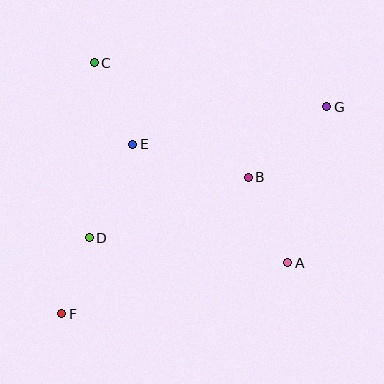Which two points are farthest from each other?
Points F and G are farthest from each other.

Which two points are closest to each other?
Points D and F are closest to each other.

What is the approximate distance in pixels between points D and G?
The distance between D and G is approximately 271 pixels.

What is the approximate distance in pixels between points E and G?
The distance between E and G is approximately 198 pixels.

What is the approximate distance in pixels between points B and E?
The distance between B and E is approximately 120 pixels.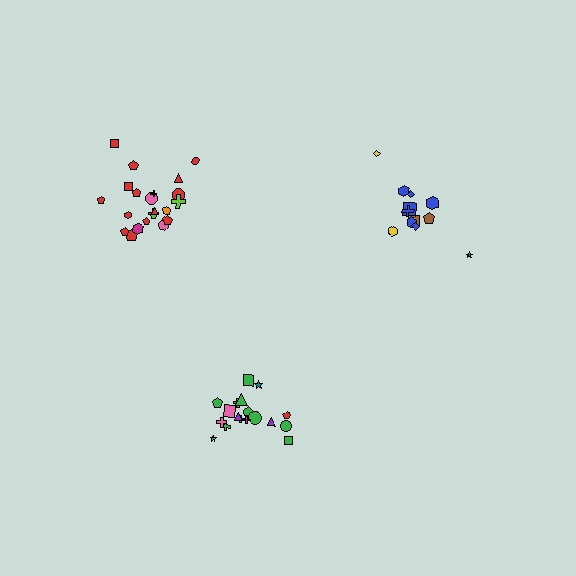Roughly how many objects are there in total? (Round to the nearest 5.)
Roughly 50 objects in total.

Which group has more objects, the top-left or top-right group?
The top-left group.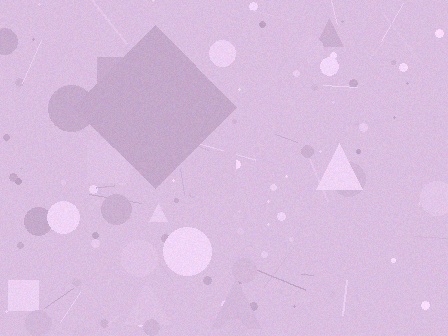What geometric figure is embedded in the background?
A diamond is embedded in the background.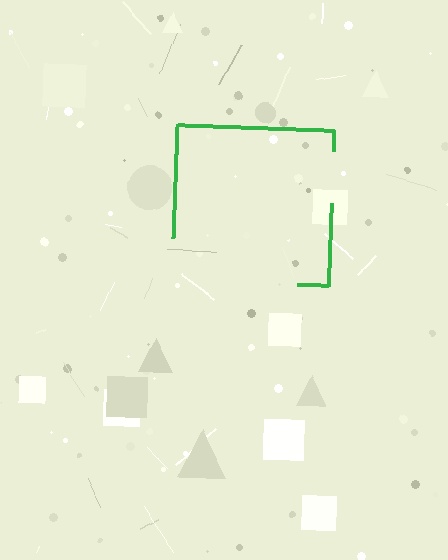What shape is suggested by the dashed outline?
The dashed outline suggests a square.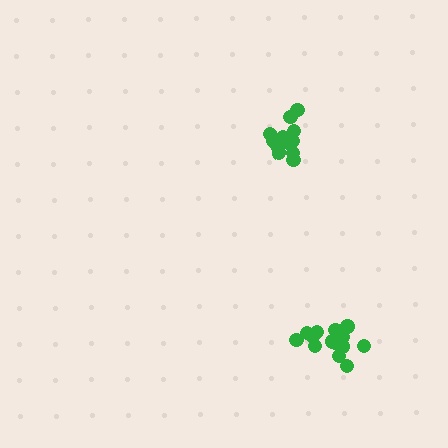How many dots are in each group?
Group 1: 13 dots, Group 2: 15 dots (28 total).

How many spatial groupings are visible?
There are 2 spatial groupings.